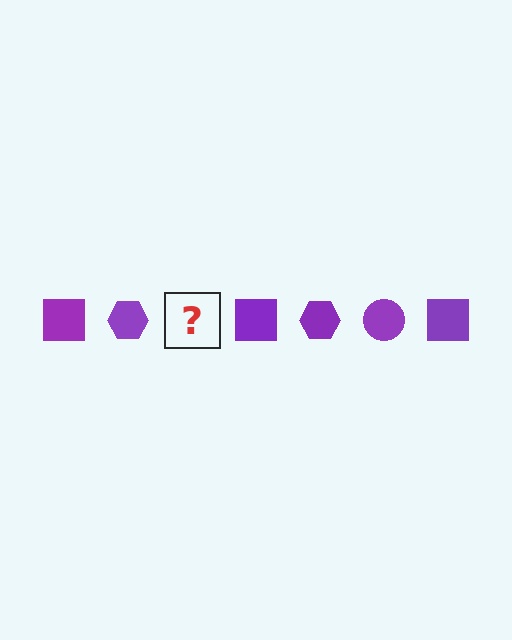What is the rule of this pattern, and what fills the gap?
The rule is that the pattern cycles through square, hexagon, circle shapes in purple. The gap should be filled with a purple circle.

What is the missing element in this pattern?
The missing element is a purple circle.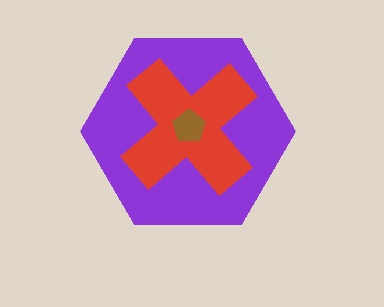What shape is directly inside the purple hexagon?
The red cross.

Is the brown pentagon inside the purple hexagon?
Yes.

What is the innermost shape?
The brown pentagon.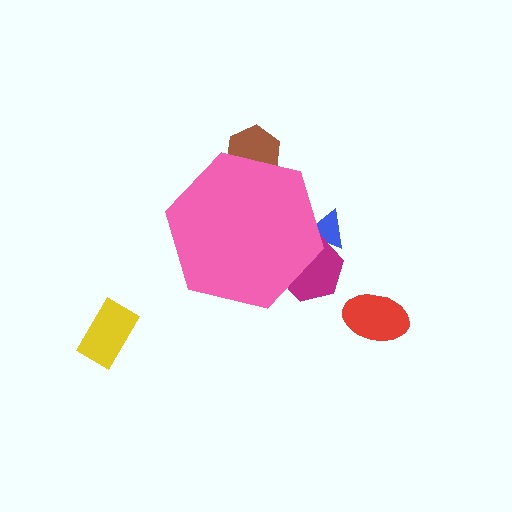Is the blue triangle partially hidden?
Yes, the blue triangle is partially hidden behind the pink hexagon.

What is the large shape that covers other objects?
A pink hexagon.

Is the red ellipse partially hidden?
No, the red ellipse is fully visible.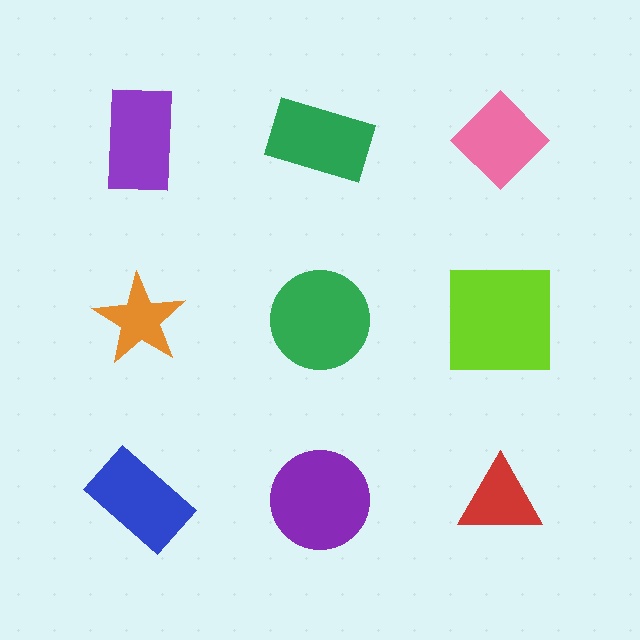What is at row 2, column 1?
An orange star.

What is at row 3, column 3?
A red triangle.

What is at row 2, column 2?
A green circle.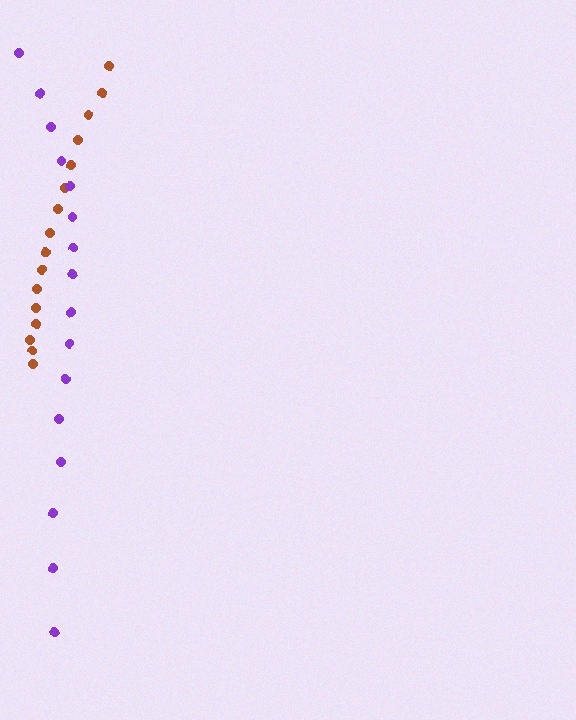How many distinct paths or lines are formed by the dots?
There are 2 distinct paths.